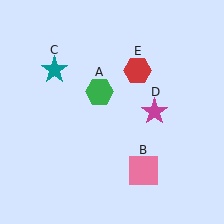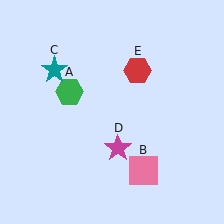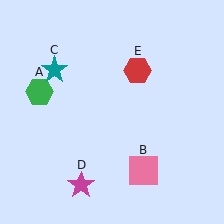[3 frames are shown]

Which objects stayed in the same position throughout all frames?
Pink square (object B) and teal star (object C) and red hexagon (object E) remained stationary.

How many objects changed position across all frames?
2 objects changed position: green hexagon (object A), magenta star (object D).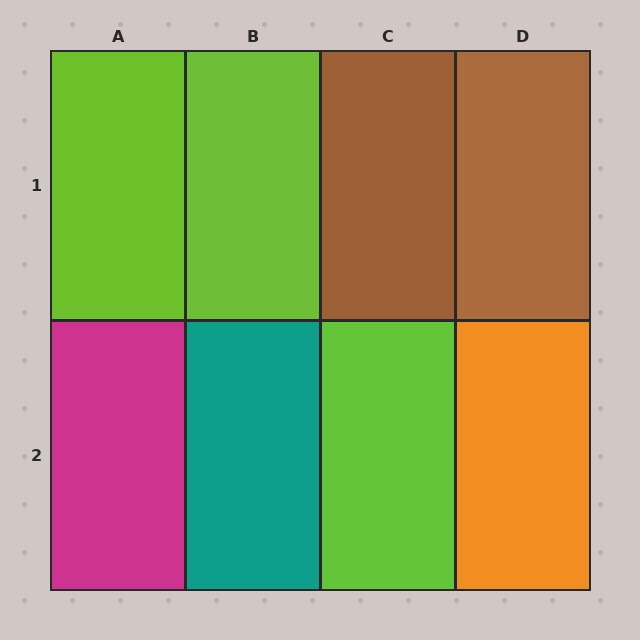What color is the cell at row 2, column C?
Lime.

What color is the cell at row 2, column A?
Magenta.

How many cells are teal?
1 cell is teal.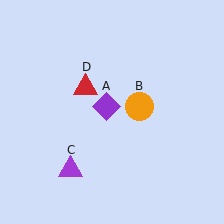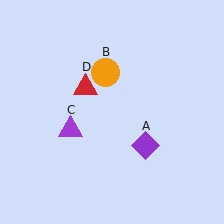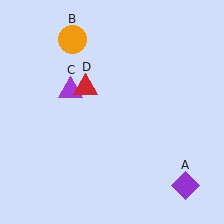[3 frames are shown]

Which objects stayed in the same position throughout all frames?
Red triangle (object D) remained stationary.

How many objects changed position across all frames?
3 objects changed position: purple diamond (object A), orange circle (object B), purple triangle (object C).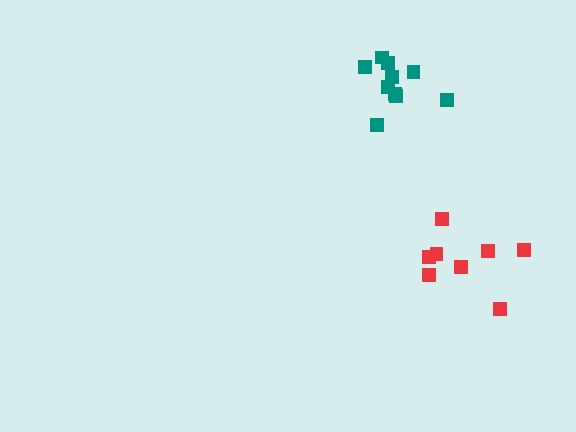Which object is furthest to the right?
The red cluster is rightmost.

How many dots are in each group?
Group 1: 10 dots, Group 2: 8 dots (18 total).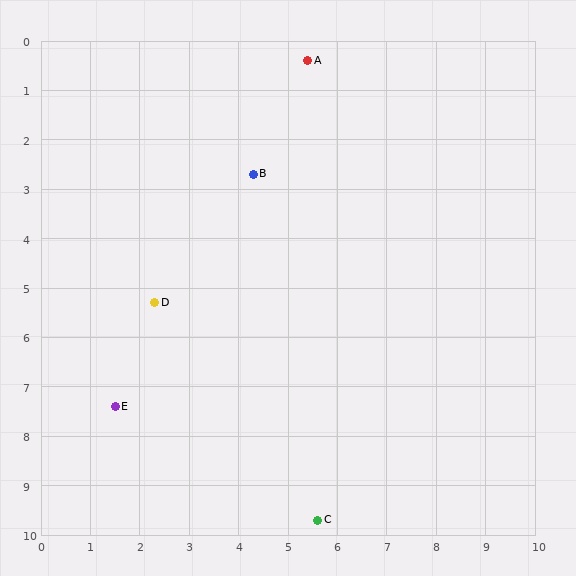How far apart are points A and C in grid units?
Points A and C are about 9.3 grid units apart.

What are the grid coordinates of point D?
Point D is at approximately (2.3, 5.3).